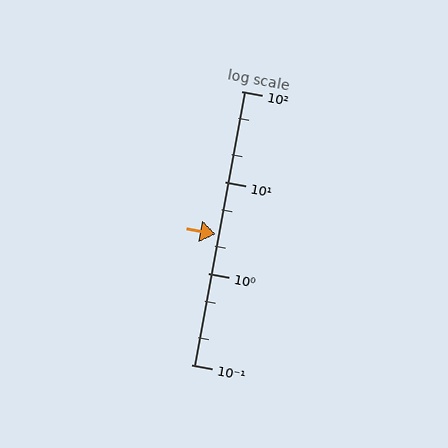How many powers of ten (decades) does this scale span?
The scale spans 3 decades, from 0.1 to 100.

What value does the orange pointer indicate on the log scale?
The pointer indicates approximately 2.7.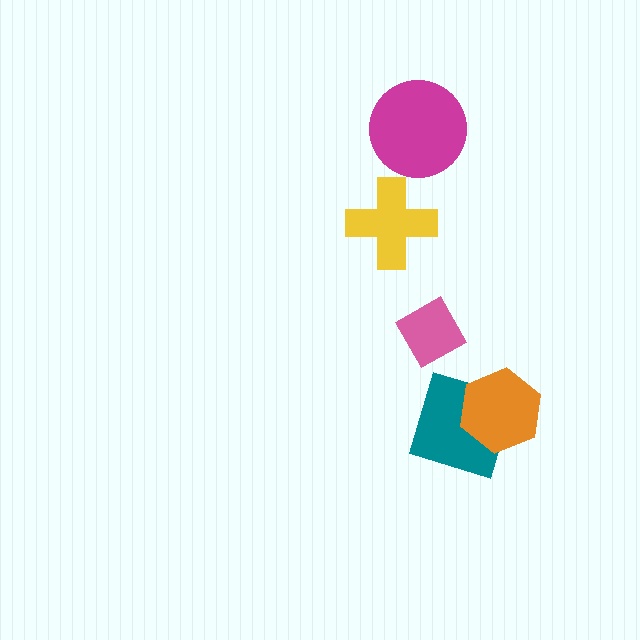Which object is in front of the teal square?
The orange hexagon is in front of the teal square.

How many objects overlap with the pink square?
0 objects overlap with the pink square.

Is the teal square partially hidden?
Yes, it is partially covered by another shape.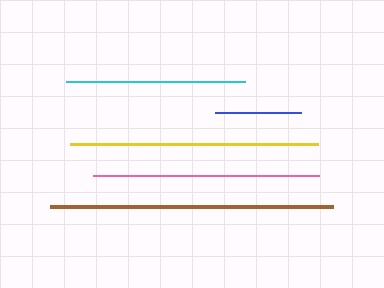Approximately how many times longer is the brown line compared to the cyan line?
The brown line is approximately 1.6 times the length of the cyan line.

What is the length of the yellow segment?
The yellow segment is approximately 248 pixels long.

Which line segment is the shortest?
The blue line is the shortest at approximately 86 pixels.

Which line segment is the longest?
The brown line is the longest at approximately 284 pixels.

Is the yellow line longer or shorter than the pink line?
The yellow line is longer than the pink line.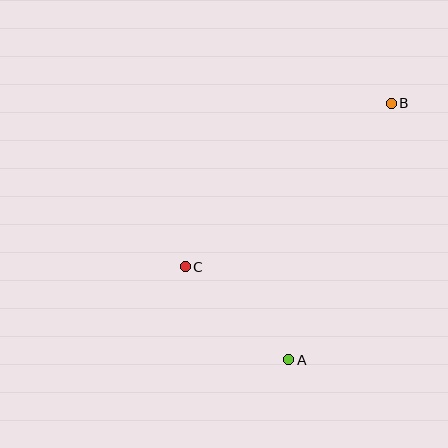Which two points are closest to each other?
Points A and C are closest to each other.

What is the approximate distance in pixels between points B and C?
The distance between B and C is approximately 263 pixels.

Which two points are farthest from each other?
Points A and B are farthest from each other.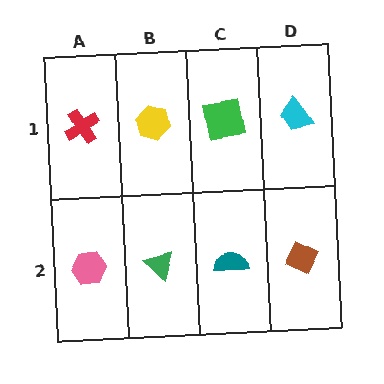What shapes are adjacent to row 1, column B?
A green triangle (row 2, column B), a red cross (row 1, column A), a green square (row 1, column C).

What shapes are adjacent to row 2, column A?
A red cross (row 1, column A), a green triangle (row 2, column B).